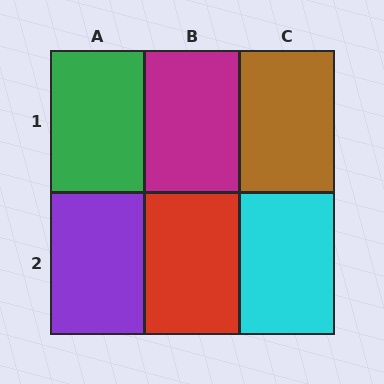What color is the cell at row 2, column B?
Red.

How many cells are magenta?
1 cell is magenta.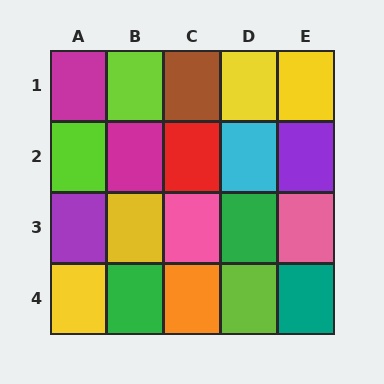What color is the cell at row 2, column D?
Cyan.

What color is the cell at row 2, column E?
Purple.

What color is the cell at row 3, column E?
Pink.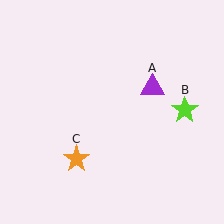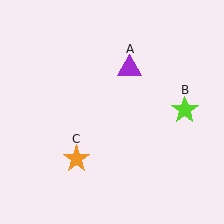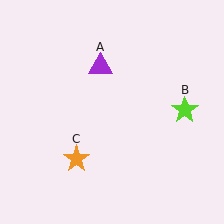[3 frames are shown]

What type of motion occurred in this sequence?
The purple triangle (object A) rotated counterclockwise around the center of the scene.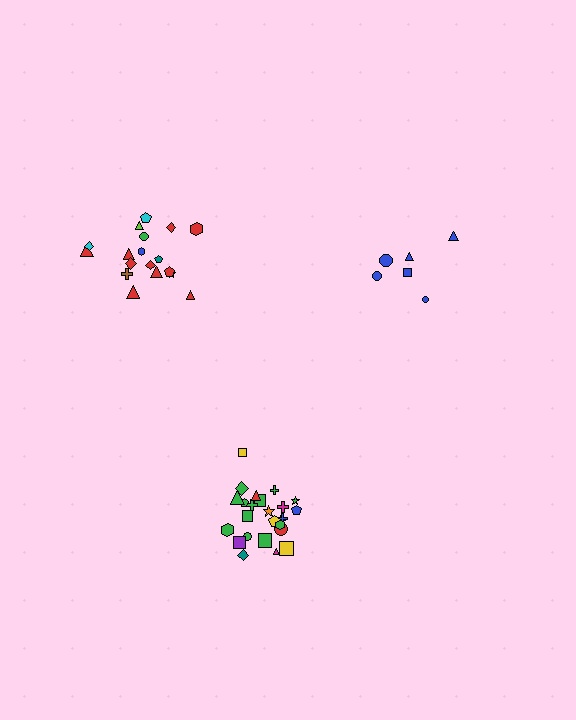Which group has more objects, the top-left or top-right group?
The top-left group.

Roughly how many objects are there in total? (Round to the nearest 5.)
Roughly 50 objects in total.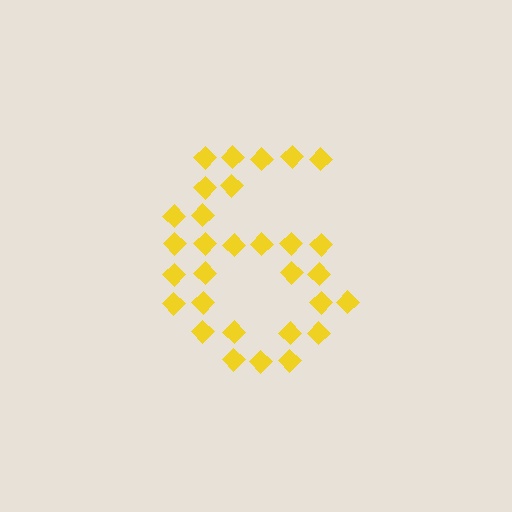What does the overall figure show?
The overall figure shows the digit 6.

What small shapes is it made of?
It is made of small diamonds.